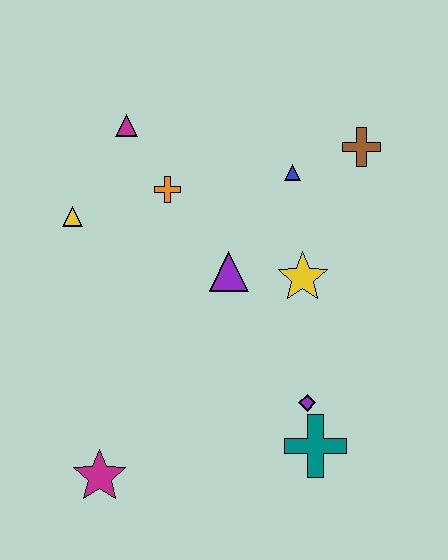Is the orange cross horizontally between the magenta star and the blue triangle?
Yes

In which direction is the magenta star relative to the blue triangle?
The magenta star is below the blue triangle.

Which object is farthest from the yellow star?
The magenta star is farthest from the yellow star.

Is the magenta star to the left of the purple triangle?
Yes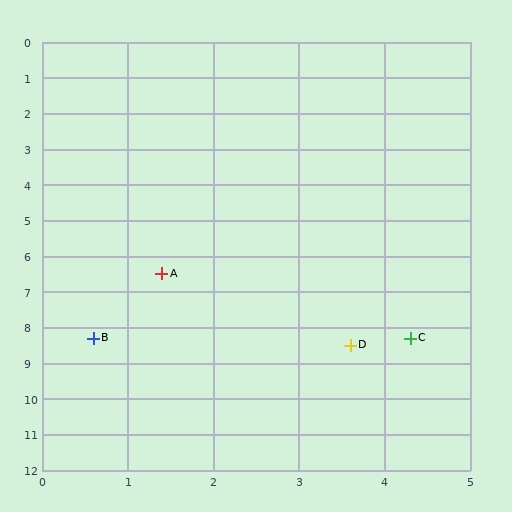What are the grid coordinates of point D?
Point D is at approximately (3.6, 8.5).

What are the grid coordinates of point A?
Point A is at approximately (1.4, 6.5).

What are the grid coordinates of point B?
Point B is at approximately (0.6, 8.3).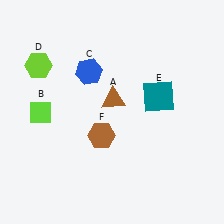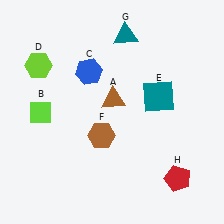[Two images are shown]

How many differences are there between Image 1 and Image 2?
There are 2 differences between the two images.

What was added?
A teal triangle (G), a red pentagon (H) were added in Image 2.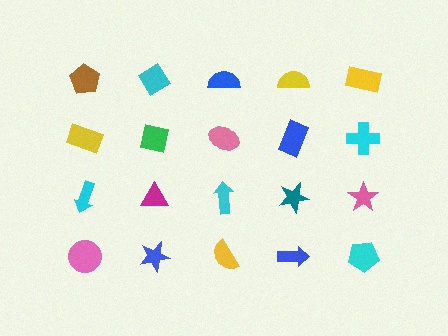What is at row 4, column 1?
A pink circle.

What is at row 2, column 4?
A blue rectangle.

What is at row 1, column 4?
A yellow semicircle.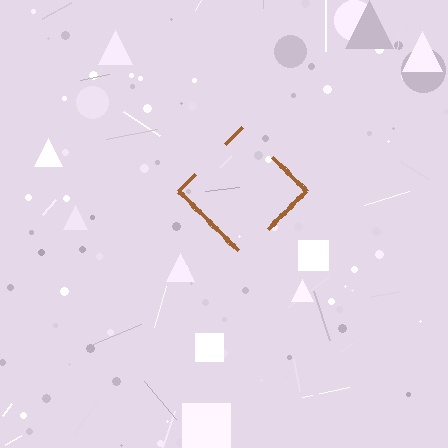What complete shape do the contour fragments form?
The contour fragments form a diamond.